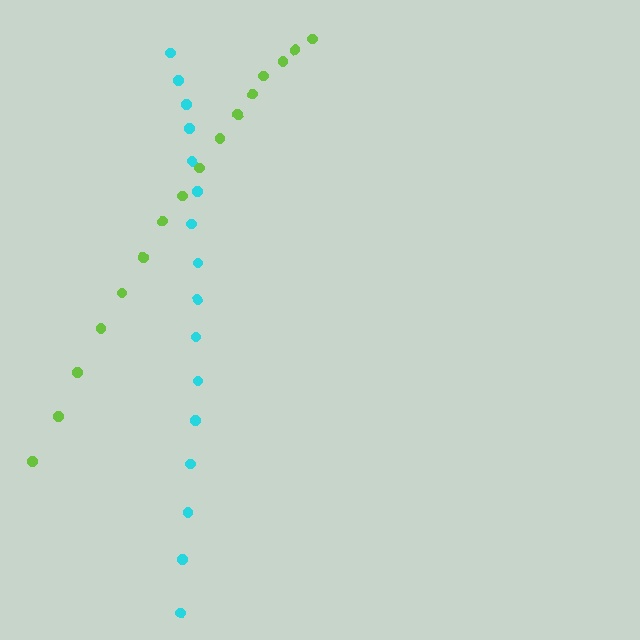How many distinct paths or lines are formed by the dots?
There are 2 distinct paths.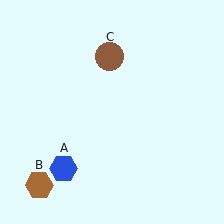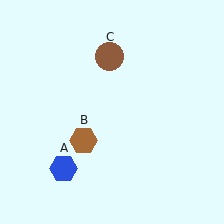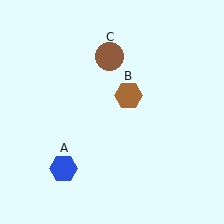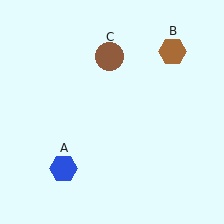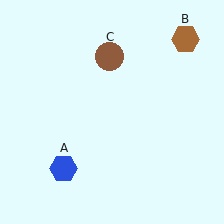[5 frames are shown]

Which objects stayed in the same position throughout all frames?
Blue hexagon (object A) and brown circle (object C) remained stationary.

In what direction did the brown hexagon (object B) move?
The brown hexagon (object B) moved up and to the right.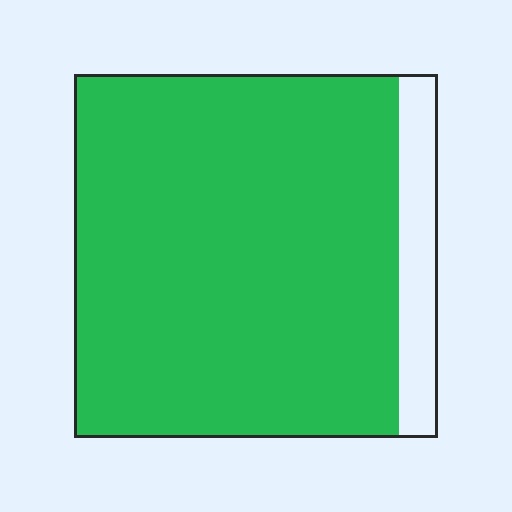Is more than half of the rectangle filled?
Yes.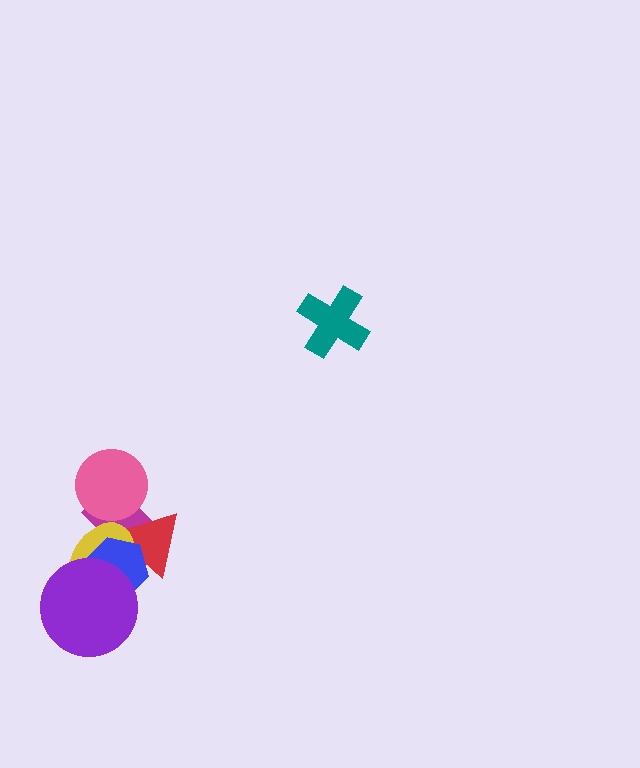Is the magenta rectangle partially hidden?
Yes, it is partially covered by another shape.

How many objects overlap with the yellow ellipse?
4 objects overlap with the yellow ellipse.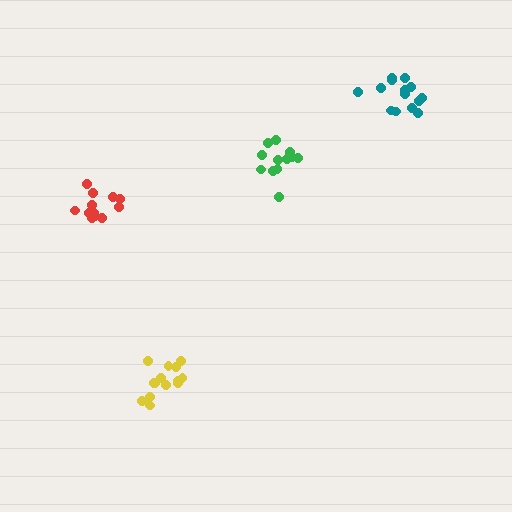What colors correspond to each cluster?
The clusters are colored: green, yellow, red, teal.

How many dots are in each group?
Group 1: 12 dots, Group 2: 15 dots, Group 3: 13 dots, Group 4: 14 dots (54 total).